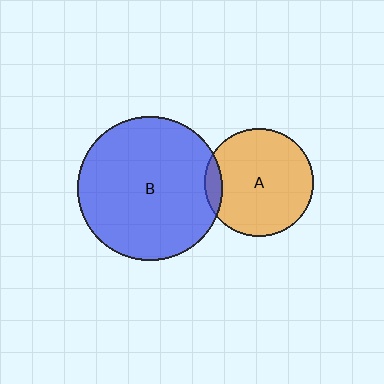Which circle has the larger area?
Circle B (blue).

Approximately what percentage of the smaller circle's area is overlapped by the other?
Approximately 10%.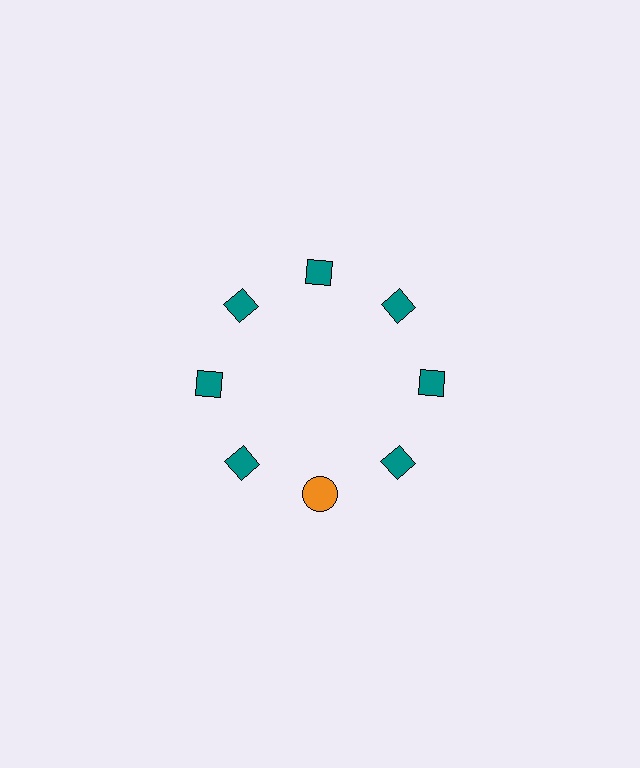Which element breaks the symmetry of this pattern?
The orange circle at roughly the 6 o'clock position breaks the symmetry. All other shapes are teal diamonds.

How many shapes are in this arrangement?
There are 8 shapes arranged in a ring pattern.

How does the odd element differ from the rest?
It differs in both color (orange instead of teal) and shape (circle instead of diamond).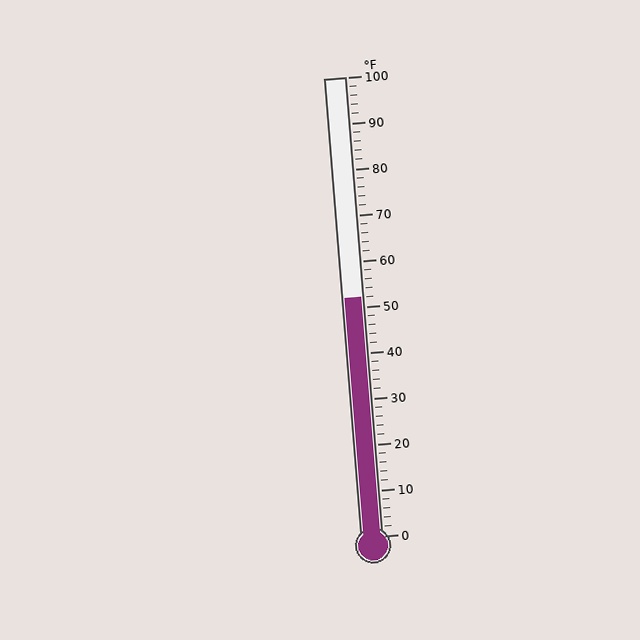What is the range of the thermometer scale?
The thermometer scale ranges from 0°F to 100°F.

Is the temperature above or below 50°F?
The temperature is above 50°F.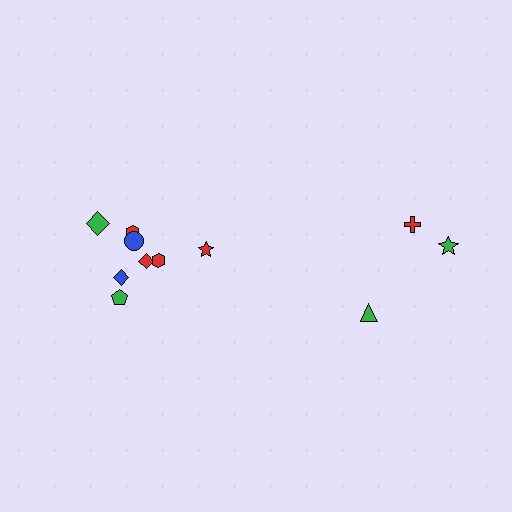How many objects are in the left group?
There are 8 objects.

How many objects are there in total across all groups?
There are 11 objects.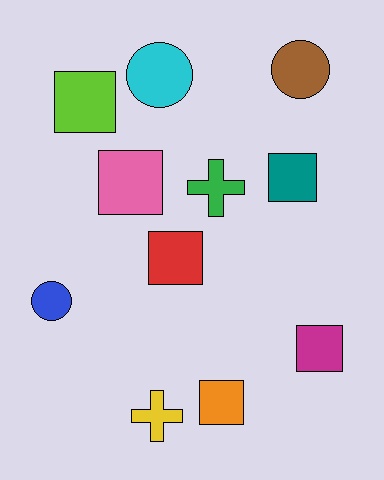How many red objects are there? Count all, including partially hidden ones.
There is 1 red object.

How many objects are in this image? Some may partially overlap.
There are 11 objects.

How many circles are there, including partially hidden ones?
There are 3 circles.